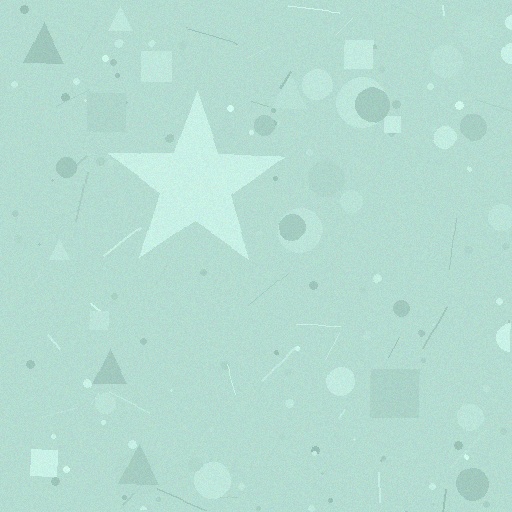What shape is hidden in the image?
A star is hidden in the image.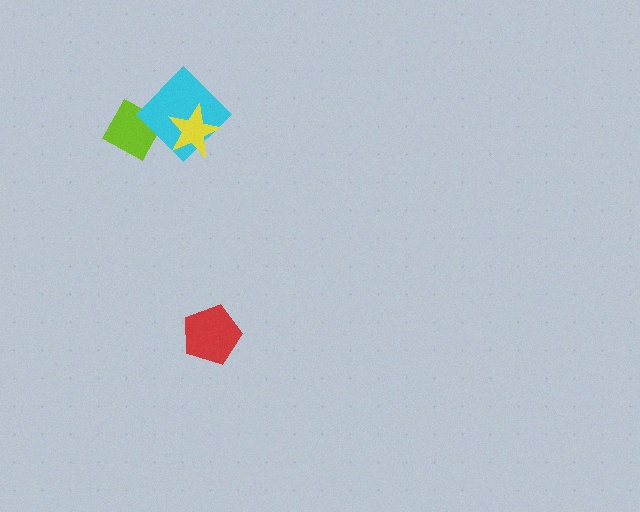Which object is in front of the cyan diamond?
The yellow star is in front of the cyan diamond.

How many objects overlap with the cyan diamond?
2 objects overlap with the cyan diamond.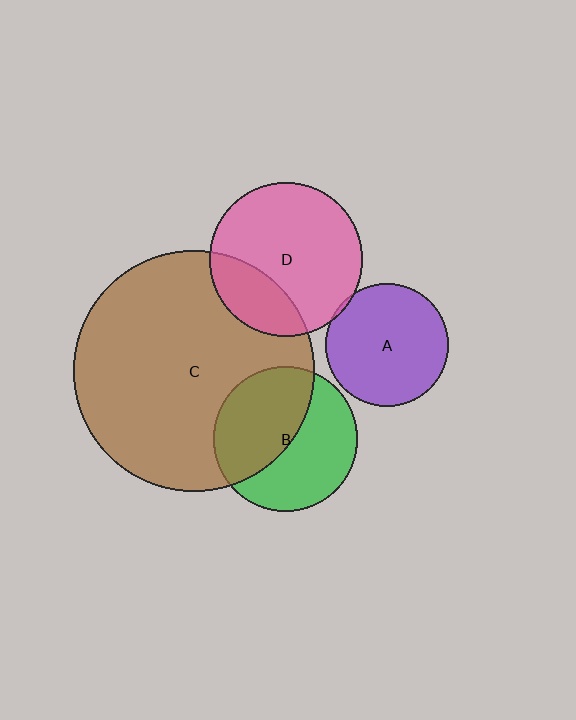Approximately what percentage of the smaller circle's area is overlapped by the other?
Approximately 50%.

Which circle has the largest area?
Circle C (brown).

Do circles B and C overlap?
Yes.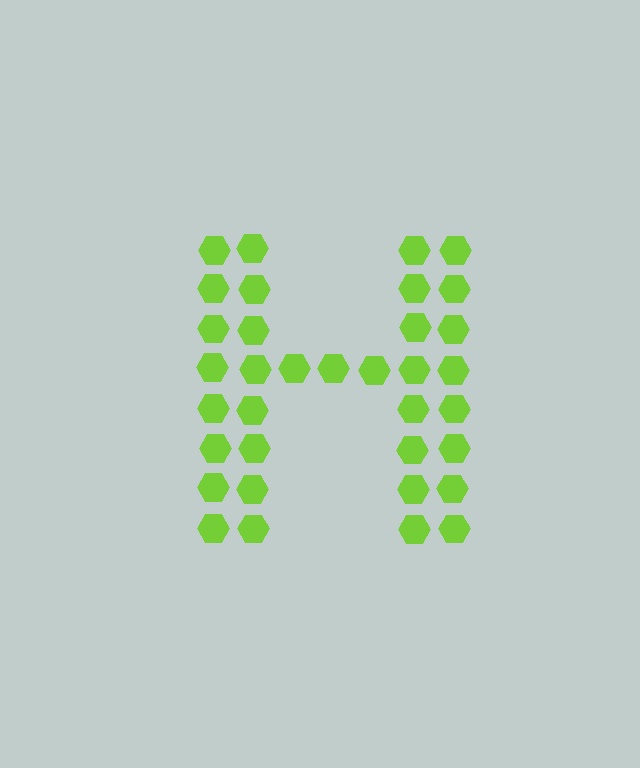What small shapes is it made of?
It is made of small hexagons.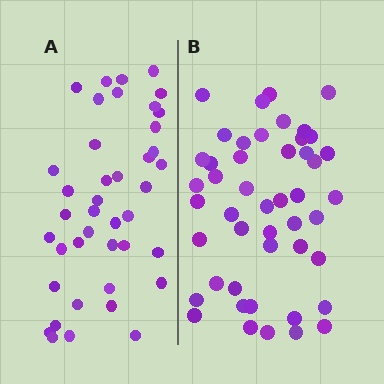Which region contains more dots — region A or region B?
Region B (the right region) has more dots.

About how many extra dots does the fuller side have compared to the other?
Region B has about 6 more dots than region A.